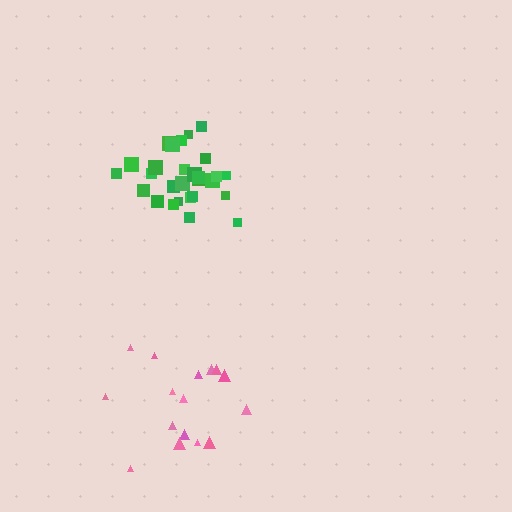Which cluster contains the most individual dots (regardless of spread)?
Green (28).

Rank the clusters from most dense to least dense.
green, pink.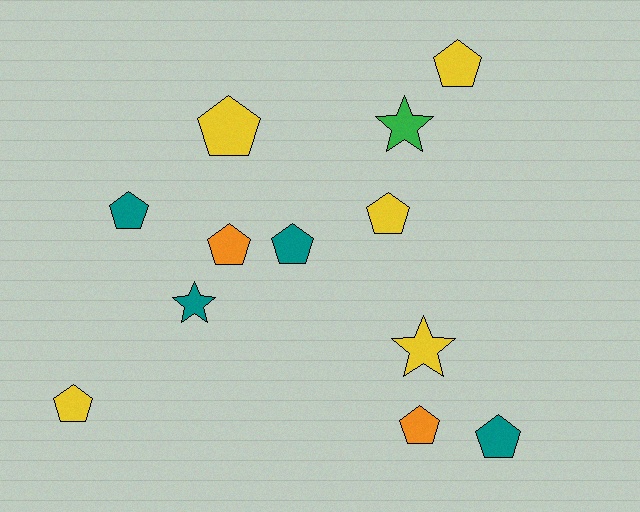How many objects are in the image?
There are 12 objects.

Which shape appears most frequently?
Pentagon, with 9 objects.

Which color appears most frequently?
Yellow, with 5 objects.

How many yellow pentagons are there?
There are 4 yellow pentagons.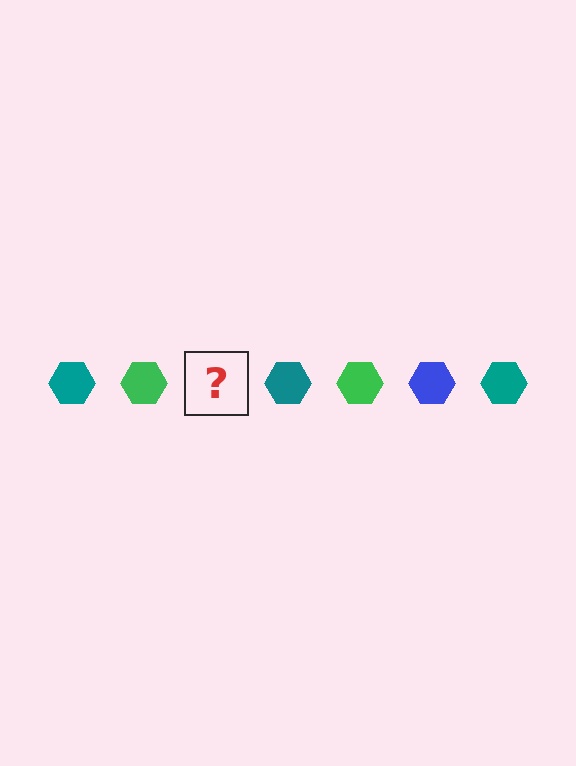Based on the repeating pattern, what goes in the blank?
The blank should be a blue hexagon.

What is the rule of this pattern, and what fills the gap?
The rule is that the pattern cycles through teal, green, blue hexagons. The gap should be filled with a blue hexagon.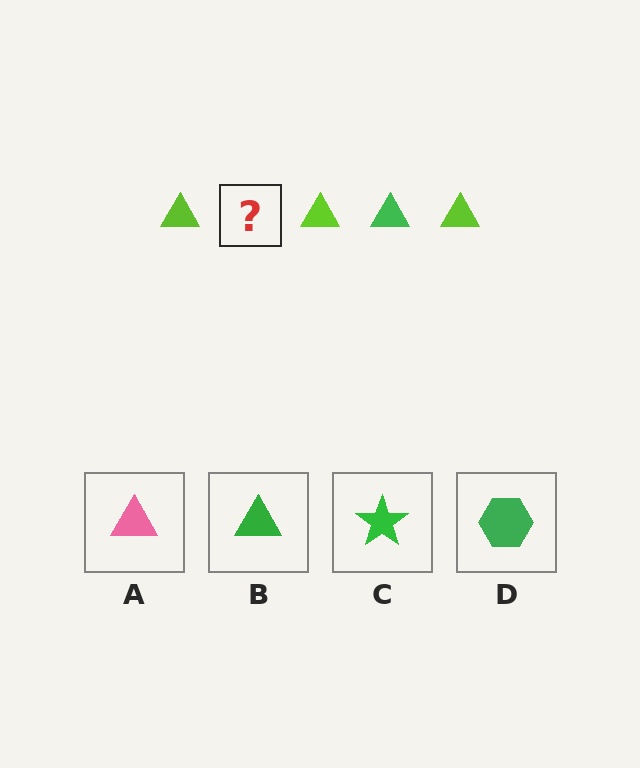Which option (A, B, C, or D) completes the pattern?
B.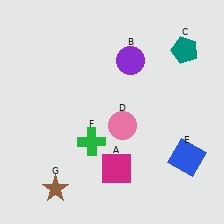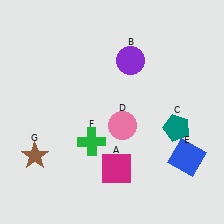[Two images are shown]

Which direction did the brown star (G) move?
The brown star (G) moved up.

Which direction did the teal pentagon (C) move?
The teal pentagon (C) moved down.